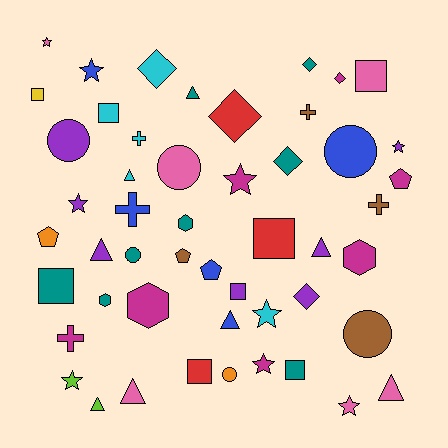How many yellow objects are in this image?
There is 1 yellow object.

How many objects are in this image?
There are 50 objects.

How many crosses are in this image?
There are 5 crosses.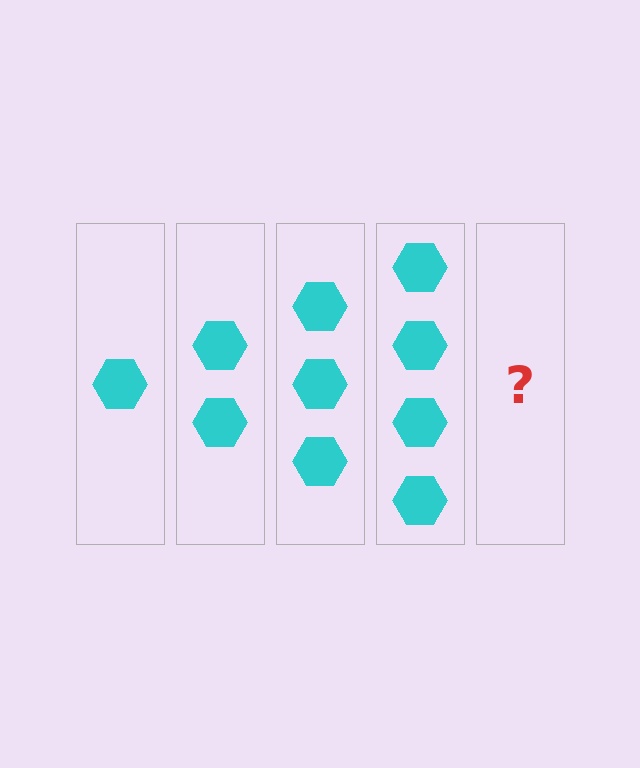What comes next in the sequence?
The next element should be 5 hexagons.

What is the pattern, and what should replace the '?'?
The pattern is that each step adds one more hexagon. The '?' should be 5 hexagons.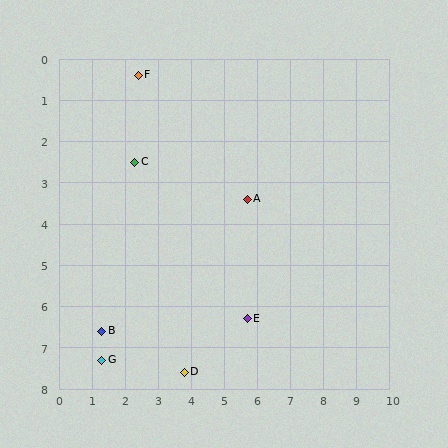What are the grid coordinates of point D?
Point D is at approximately (3.8, 7.6).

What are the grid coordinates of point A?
Point A is at approximately (5.7, 3.4).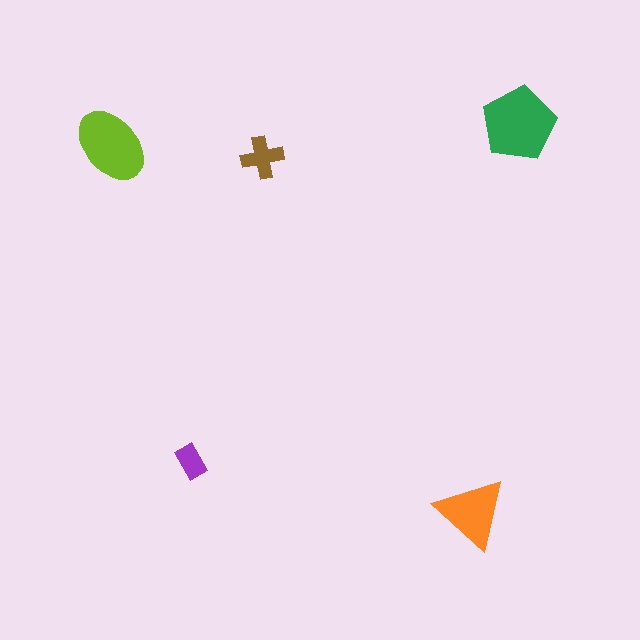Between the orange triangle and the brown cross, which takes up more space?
The orange triangle.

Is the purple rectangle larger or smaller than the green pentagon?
Smaller.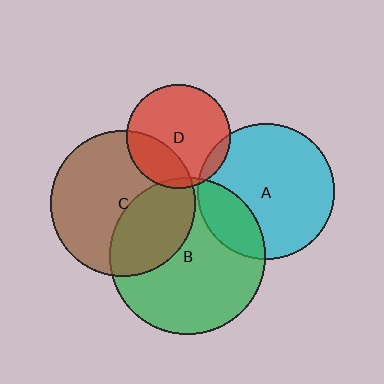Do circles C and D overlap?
Yes.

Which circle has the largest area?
Circle B (green).